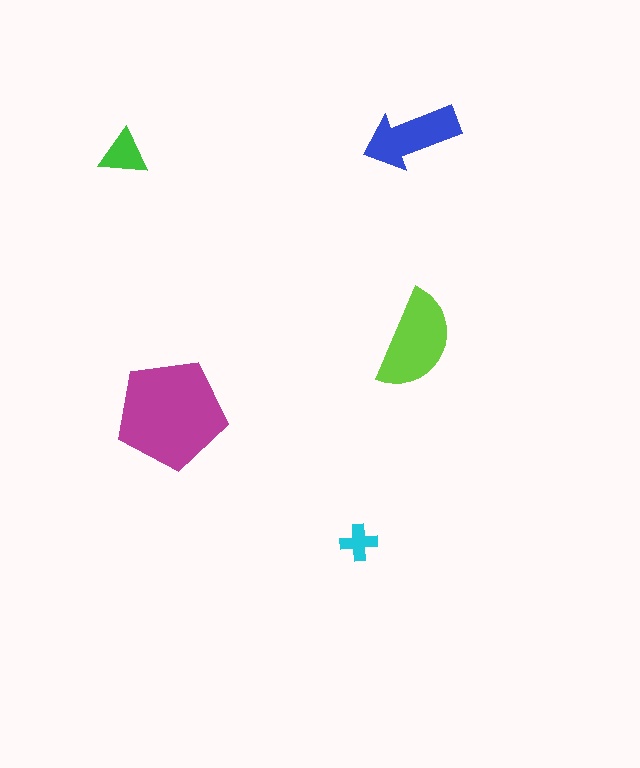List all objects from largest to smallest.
The magenta pentagon, the lime semicircle, the blue arrow, the green triangle, the cyan cross.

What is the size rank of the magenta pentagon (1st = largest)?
1st.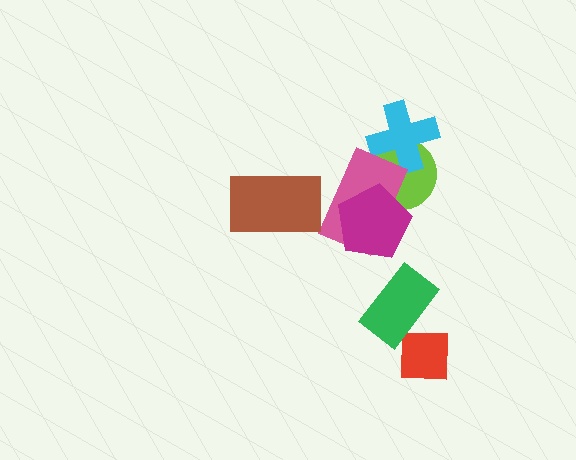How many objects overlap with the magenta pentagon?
2 objects overlap with the magenta pentagon.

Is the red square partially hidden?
Yes, it is partially covered by another shape.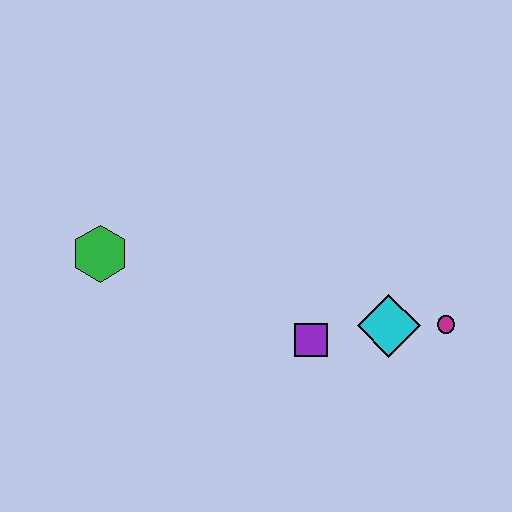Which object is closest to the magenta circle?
The cyan diamond is closest to the magenta circle.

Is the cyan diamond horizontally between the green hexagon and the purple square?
No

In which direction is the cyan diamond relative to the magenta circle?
The cyan diamond is to the left of the magenta circle.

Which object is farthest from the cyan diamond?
The green hexagon is farthest from the cyan diamond.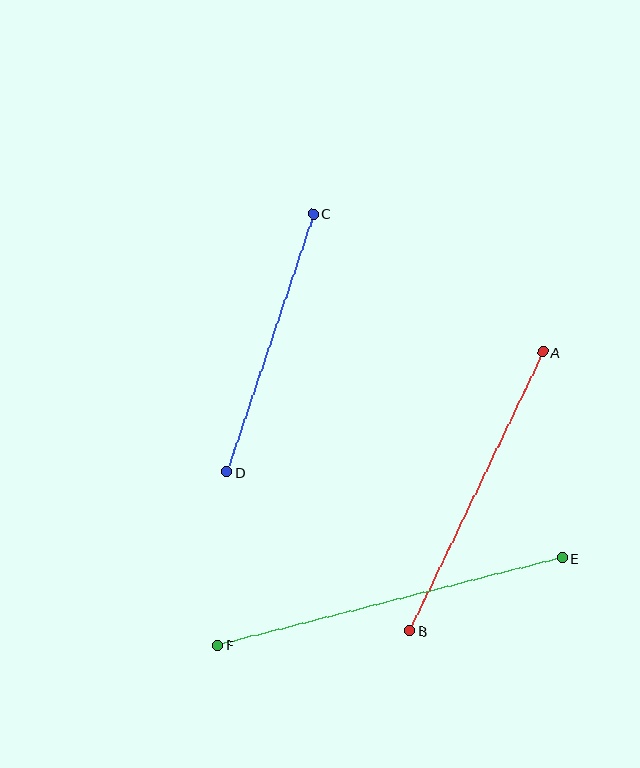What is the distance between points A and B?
The distance is approximately 309 pixels.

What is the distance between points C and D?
The distance is approximately 273 pixels.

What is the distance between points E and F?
The distance is approximately 355 pixels.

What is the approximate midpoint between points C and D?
The midpoint is at approximately (270, 343) pixels.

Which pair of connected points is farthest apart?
Points E and F are farthest apart.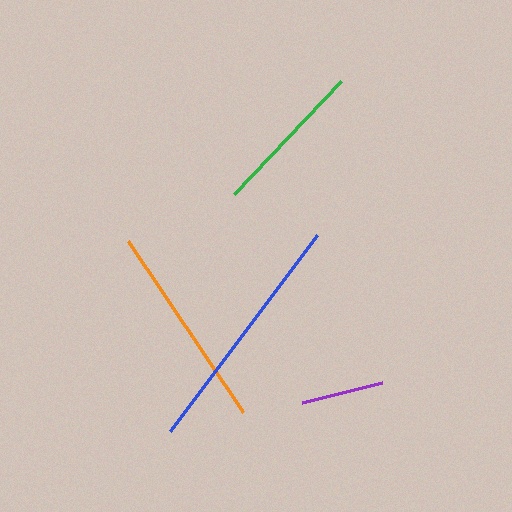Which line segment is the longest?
The blue line is the longest at approximately 245 pixels.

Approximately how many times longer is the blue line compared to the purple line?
The blue line is approximately 3.0 times the length of the purple line.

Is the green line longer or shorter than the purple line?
The green line is longer than the purple line.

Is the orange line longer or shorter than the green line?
The orange line is longer than the green line.